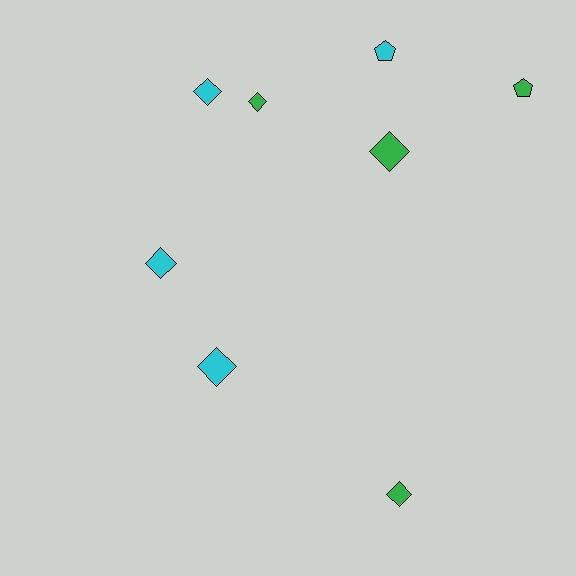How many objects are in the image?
There are 8 objects.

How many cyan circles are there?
There are no cyan circles.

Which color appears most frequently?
Green, with 4 objects.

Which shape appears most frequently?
Diamond, with 6 objects.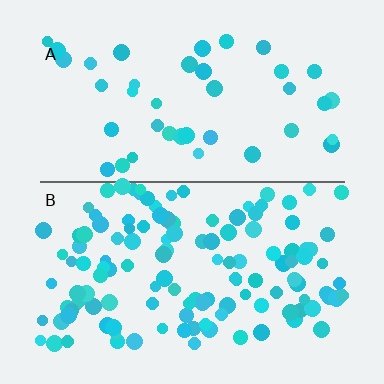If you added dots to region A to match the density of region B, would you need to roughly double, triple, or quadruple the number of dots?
Approximately triple.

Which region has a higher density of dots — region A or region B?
B (the bottom).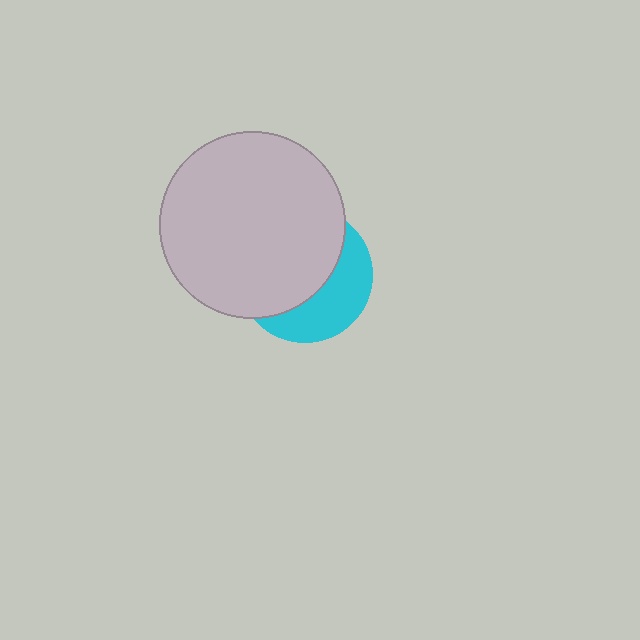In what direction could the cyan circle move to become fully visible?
The cyan circle could move toward the lower-right. That would shift it out from behind the light gray circle entirely.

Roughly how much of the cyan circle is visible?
A small part of it is visible (roughly 39%).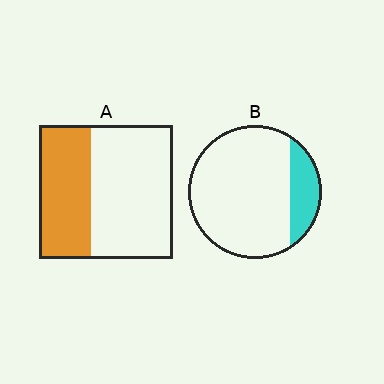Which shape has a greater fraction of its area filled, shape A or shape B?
Shape A.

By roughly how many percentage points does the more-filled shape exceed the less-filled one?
By roughly 20 percentage points (A over B).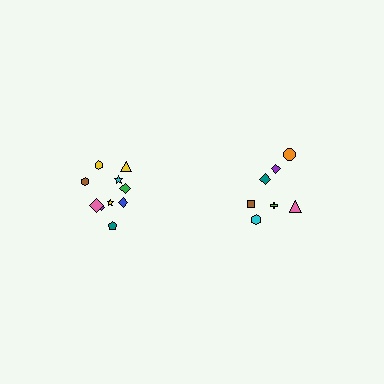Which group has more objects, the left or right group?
The left group.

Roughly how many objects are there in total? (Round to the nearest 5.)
Roughly 15 objects in total.